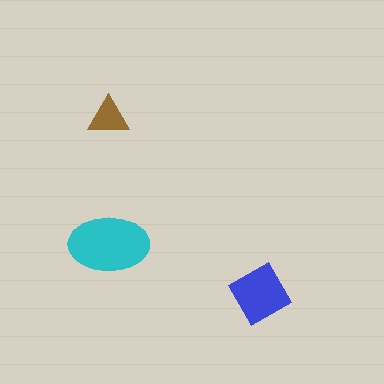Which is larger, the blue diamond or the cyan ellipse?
The cyan ellipse.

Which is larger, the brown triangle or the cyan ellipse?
The cyan ellipse.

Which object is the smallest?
The brown triangle.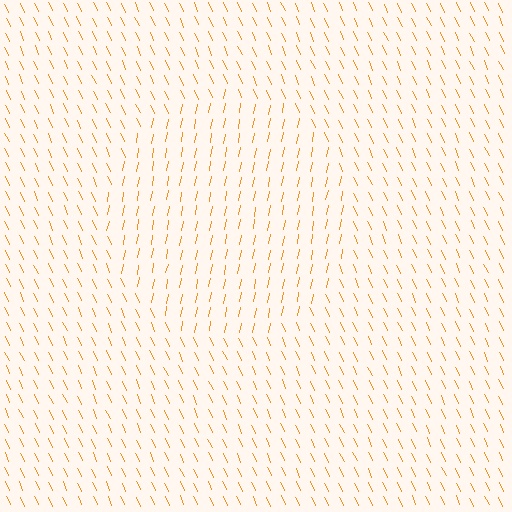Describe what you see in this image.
The image is filled with small orange line segments. A circle region in the image has lines oriented differently from the surrounding lines, creating a visible texture boundary.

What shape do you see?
I see a circle.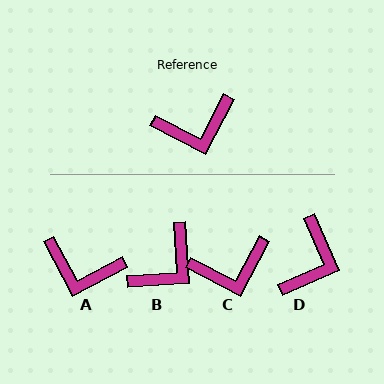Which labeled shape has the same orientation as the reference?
C.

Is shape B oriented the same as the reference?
No, it is off by about 31 degrees.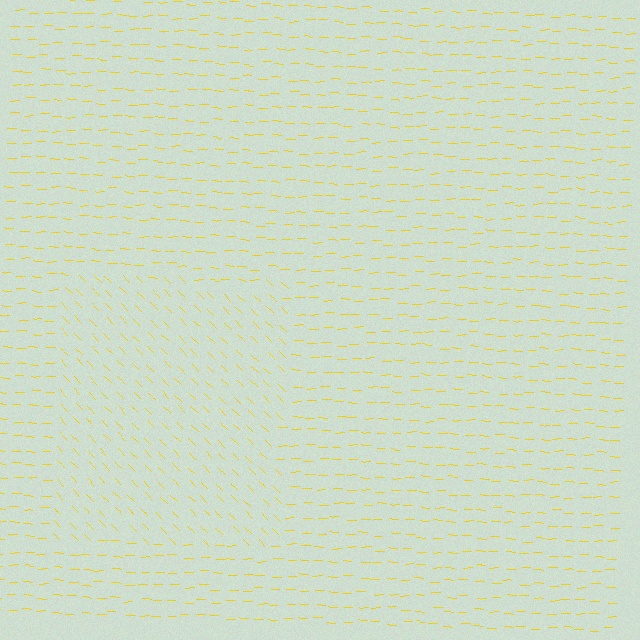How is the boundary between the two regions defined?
The boundary is defined purely by a change in line orientation (approximately 45 degrees difference). All lines are the same color and thickness.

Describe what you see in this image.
The image is filled with small yellow line segments. A rectangle region in the image has lines oriented differently from the surrounding lines, creating a visible texture boundary.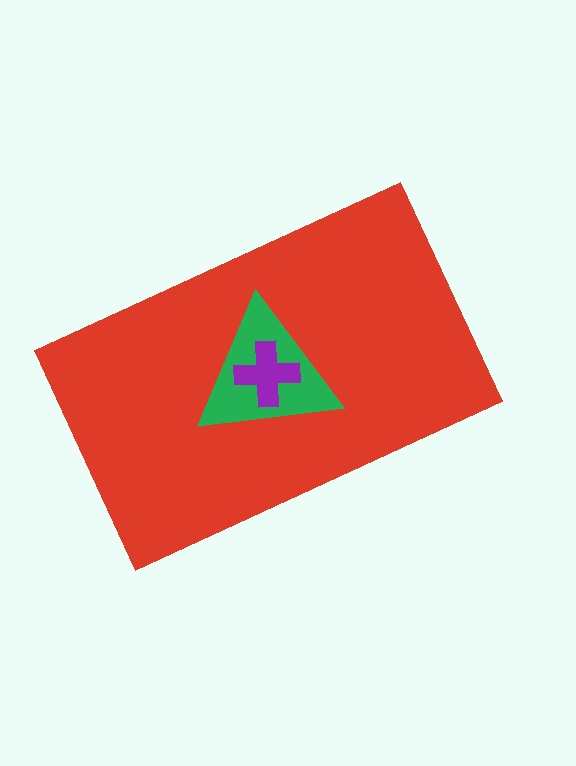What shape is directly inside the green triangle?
The purple cross.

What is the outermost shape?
The red rectangle.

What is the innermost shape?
The purple cross.